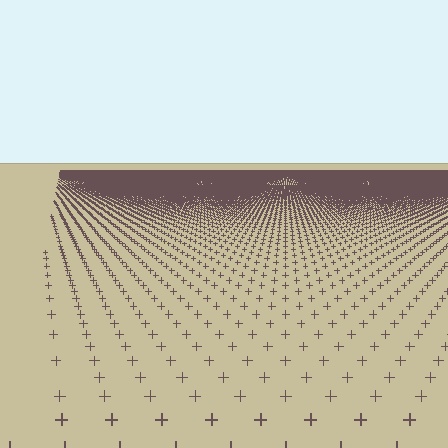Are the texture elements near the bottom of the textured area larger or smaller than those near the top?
Larger. Near the bottom, elements are closer to the viewer and appear at a bigger on-screen size.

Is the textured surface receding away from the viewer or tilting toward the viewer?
The surface is receding away from the viewer. Texture elements get smaller and denser toward the top.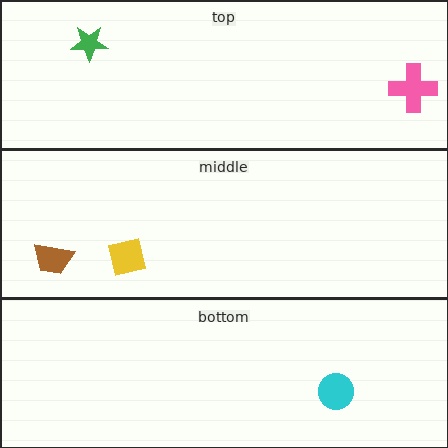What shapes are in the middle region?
The brown trapezoid, the yellow square.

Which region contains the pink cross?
The top region.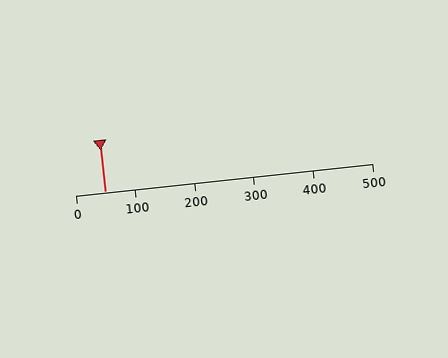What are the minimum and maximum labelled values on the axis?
The axis runs from 0 to 500.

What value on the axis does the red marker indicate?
The marker indicates approximately 50.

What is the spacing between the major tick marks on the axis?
The major ticks are spaced 100 apart.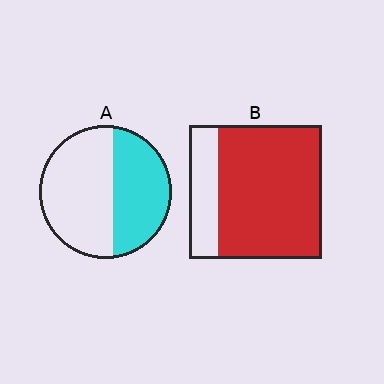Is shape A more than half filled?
No.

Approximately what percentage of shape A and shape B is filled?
A is approximately 45% and B is approximately 80%.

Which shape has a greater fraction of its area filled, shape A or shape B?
Shape B.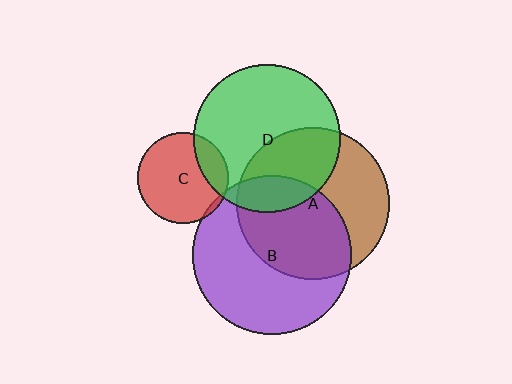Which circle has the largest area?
Circle B (purple).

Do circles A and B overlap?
Yes.